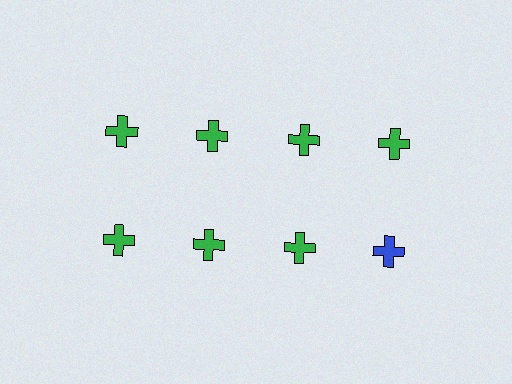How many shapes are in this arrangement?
There are 8 shapes arranged in a grid pattern.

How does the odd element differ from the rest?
It has a different color: blue instead of green.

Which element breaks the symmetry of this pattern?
The blue cross in the second row, second from right column breaks the symmetry. All other shapes are green crosses.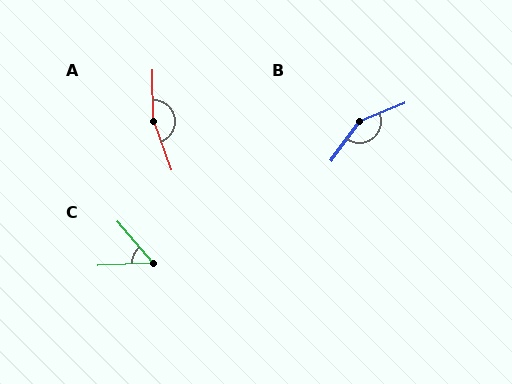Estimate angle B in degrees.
Approximately 148 degrees.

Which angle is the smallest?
C, at approximately 52 degrees.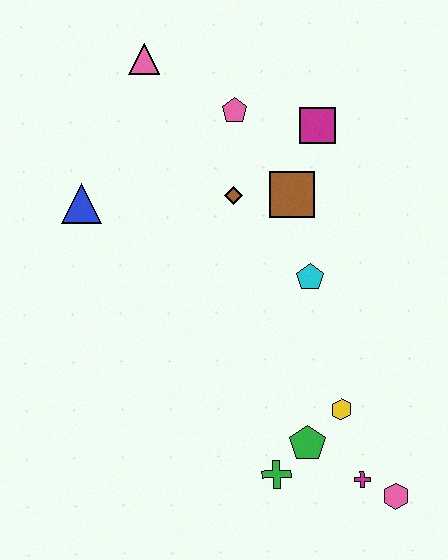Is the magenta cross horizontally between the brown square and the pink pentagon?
No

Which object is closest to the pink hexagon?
The magenta cross is closest to the pink hexagon.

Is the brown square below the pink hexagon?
No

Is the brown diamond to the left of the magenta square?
Yes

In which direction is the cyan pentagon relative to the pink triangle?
The cyan pentagon is below the pink triangle.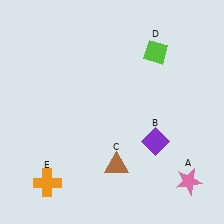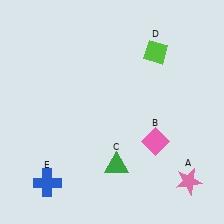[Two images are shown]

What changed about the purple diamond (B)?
In Image 1, B is purple. In Image 2, it changed to pink.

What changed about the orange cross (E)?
In Image 1, E is orange. In Image 2, it changed to blue.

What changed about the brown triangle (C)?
In Image 1, C is brown. In Image 2, it changed to green.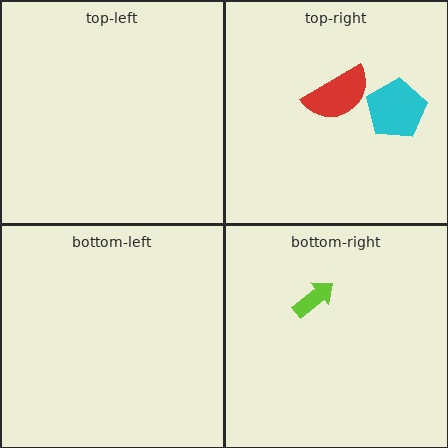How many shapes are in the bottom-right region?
1.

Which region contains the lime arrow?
The bottom-right region.